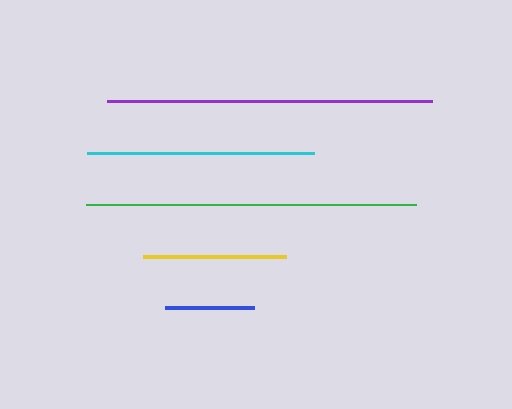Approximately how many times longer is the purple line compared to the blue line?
The purple line is approximately 3.7 times the length of the blue line.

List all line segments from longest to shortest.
From longest to shortest: green, purple, cyan, yellow, blue.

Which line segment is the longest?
The green line is the longest at approximately 330 pixels.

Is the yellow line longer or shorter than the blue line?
The yellow line is longer than the blue line.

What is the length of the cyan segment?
The cyan segment is approximately 227 pixels long.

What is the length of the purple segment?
The purple segment is approximately 325 pixels long.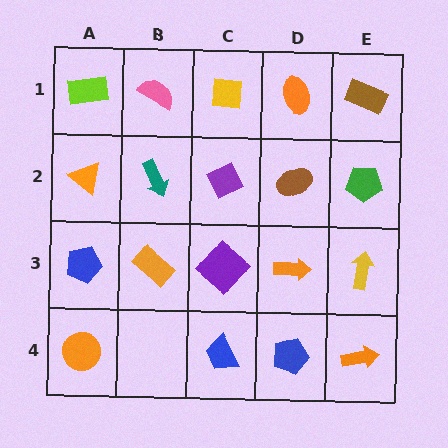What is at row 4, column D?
A blue pentagon.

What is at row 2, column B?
A teal arrow.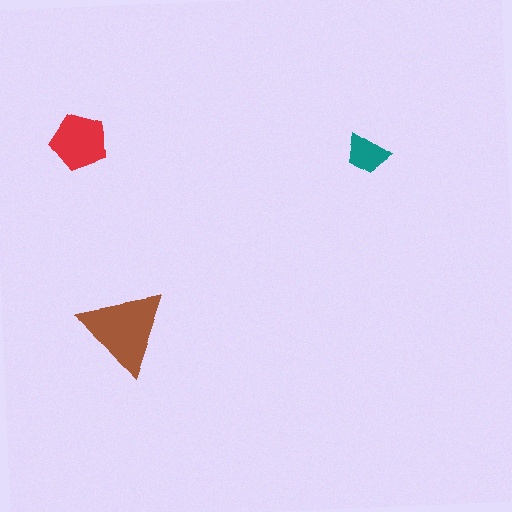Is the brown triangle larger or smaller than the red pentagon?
Larger.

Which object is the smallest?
The teal trapezoid.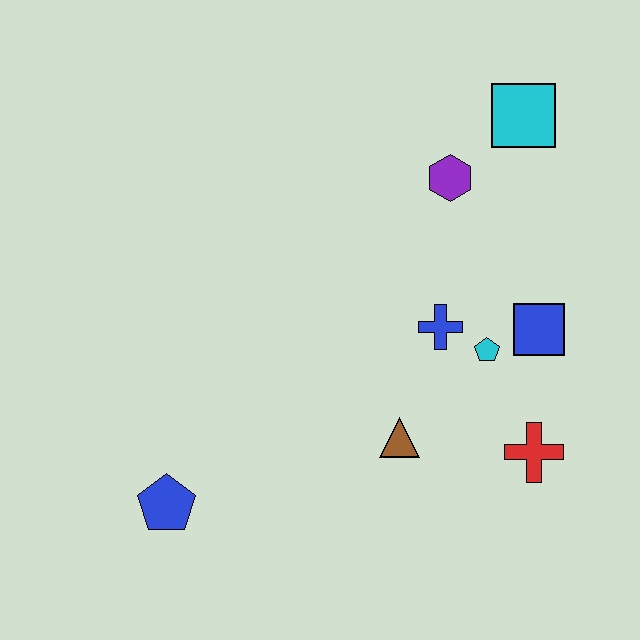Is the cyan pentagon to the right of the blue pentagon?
Yes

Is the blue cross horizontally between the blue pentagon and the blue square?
Yes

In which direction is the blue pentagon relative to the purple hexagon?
The blue pentagon is below the purple hexagon.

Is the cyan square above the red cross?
Yes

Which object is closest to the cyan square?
The purple hexagon is closest to the cyan square.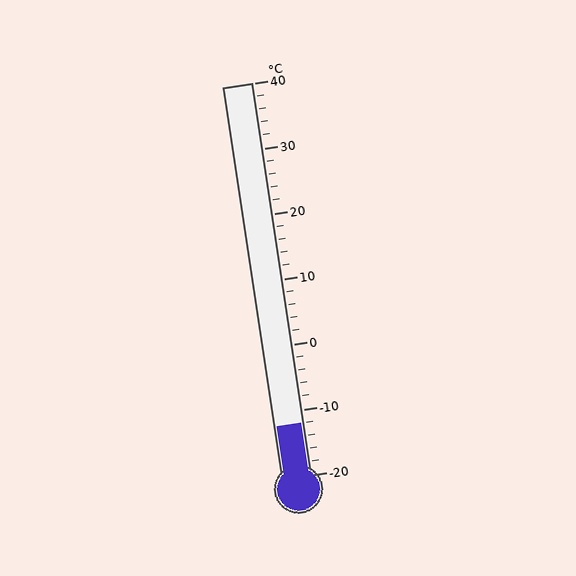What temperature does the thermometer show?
The thermometer shows approximately -12°C.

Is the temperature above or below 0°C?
The temperature is below 0°C.